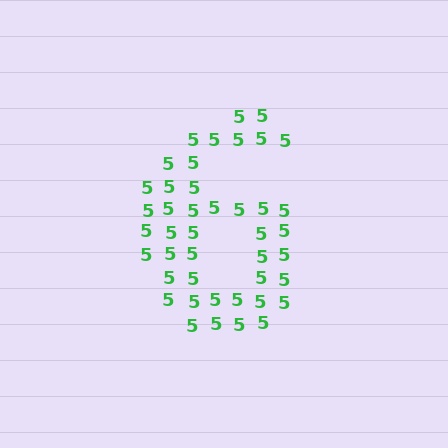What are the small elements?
The small elements are digit 5's.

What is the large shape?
The large shape is the digit 6.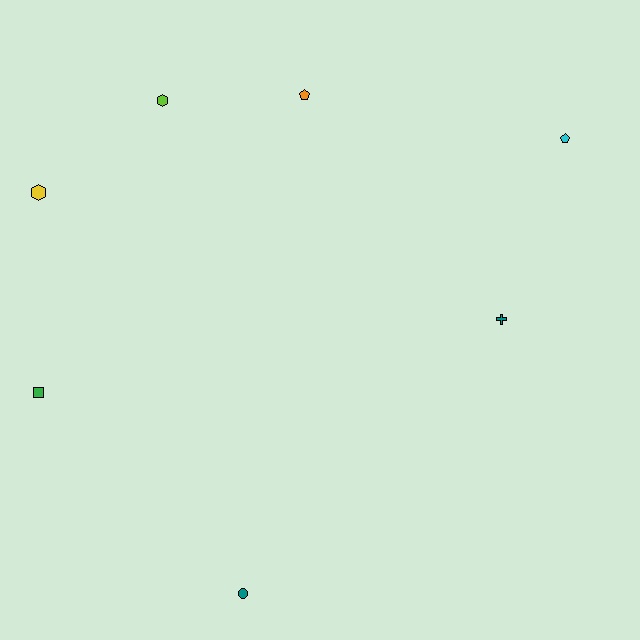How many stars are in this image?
There are no stars.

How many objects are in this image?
There are 7 objects.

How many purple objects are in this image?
There are no purple objects.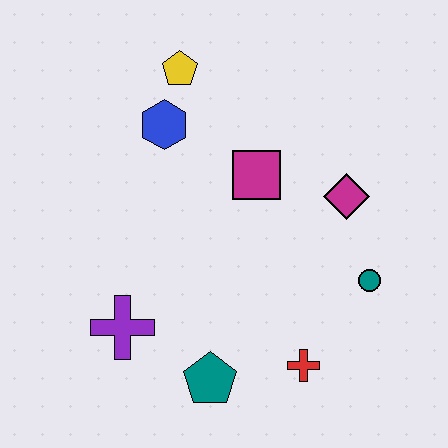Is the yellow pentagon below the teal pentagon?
No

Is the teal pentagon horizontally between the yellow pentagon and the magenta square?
Yes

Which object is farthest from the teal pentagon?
The yellow pentagon is farthest from the teal pentagon.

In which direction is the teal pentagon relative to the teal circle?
The teal pentagon is to the left of the teal circle.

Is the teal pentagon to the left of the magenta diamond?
Yes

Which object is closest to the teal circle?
The magenta diamond is closest to the teal circle.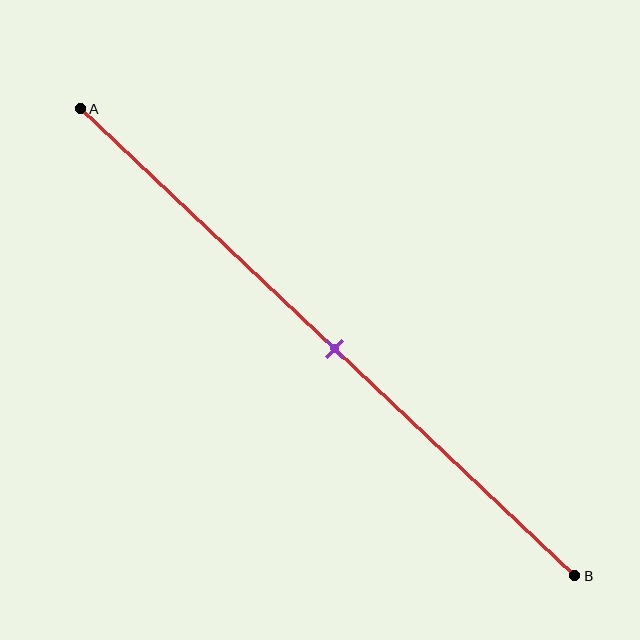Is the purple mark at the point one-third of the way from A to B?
No, the mark is at about 50% from A, not at the 33% one-third point.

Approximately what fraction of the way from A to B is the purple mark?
The purple mark is approximately 50% of the way from A to B.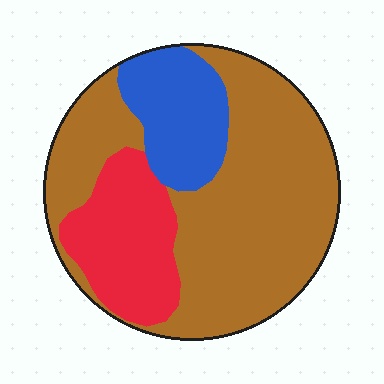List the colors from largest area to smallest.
From largest to smallest: brown, red, blue.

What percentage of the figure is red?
Red covers 21% of the figure.